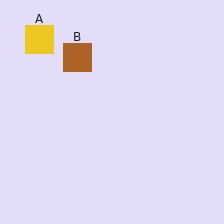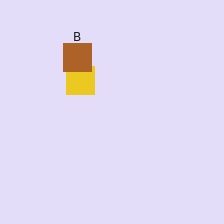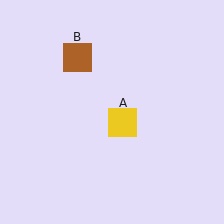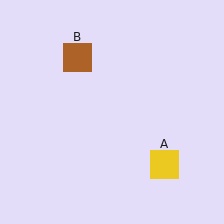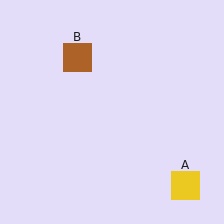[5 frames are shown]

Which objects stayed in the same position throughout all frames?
Brown square (object B) remained stationary.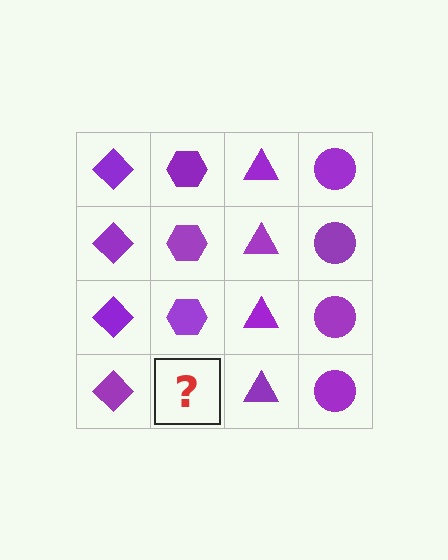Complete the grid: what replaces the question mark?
The question mark should be replaced with a purple hexagon.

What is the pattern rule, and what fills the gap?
The rule is that each column has a consistent shape. The gap should be filled with a purple hexagon.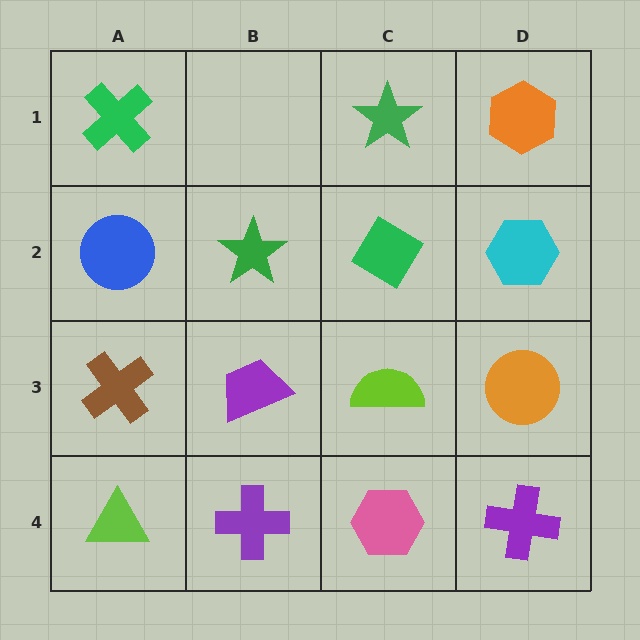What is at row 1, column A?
A green cross.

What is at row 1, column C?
A green star.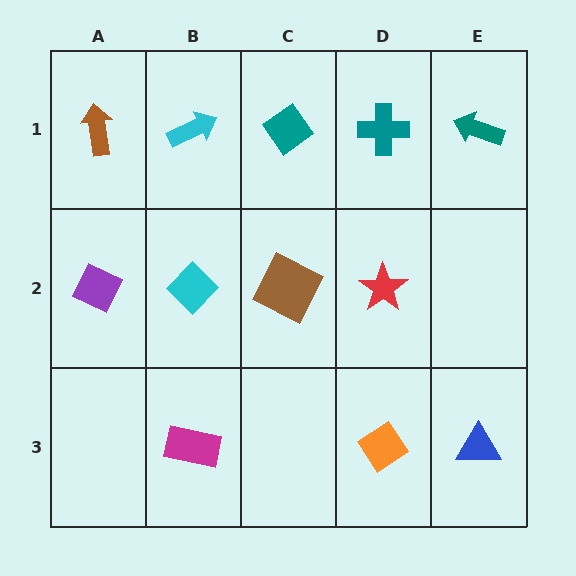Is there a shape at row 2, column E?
No, that cell is empty.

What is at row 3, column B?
A magenta rectangle.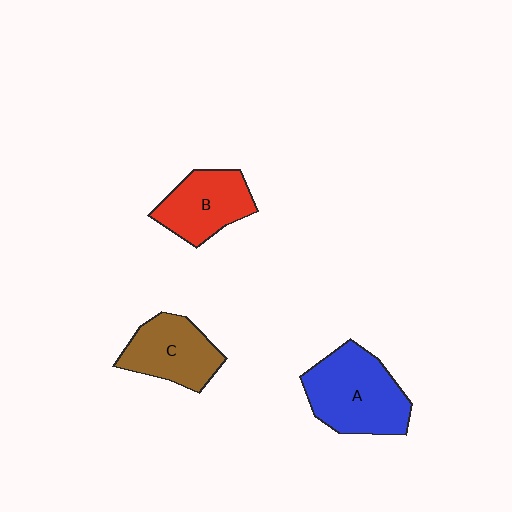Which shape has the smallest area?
Shape B (red).